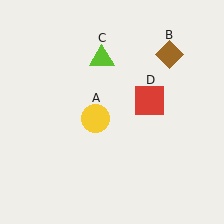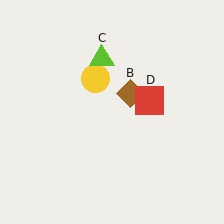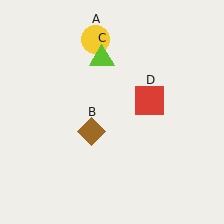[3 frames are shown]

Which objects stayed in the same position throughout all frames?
Lime triangle (object C) and red square (object D) remained stationary.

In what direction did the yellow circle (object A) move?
The yellow circle (object A) moved up.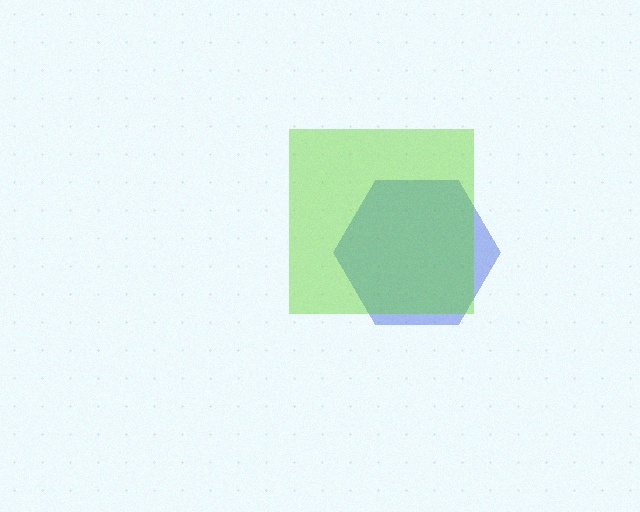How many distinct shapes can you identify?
There are 2 distinct shapes: a blue hexagon, a lime square.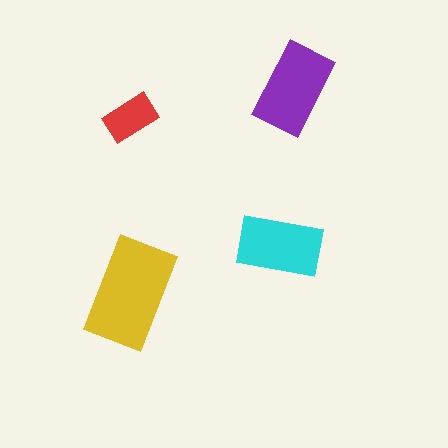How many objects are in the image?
There are 4 objects in the image.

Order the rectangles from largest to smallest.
the yellow one, the purple one, the cyan one, the red one.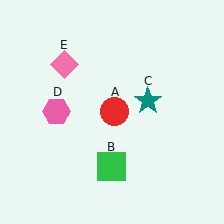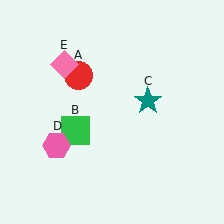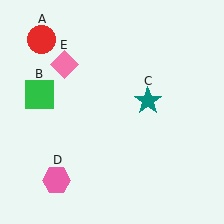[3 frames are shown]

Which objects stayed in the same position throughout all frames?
Teal star (object C) and pink diamond (object E) remained stationary.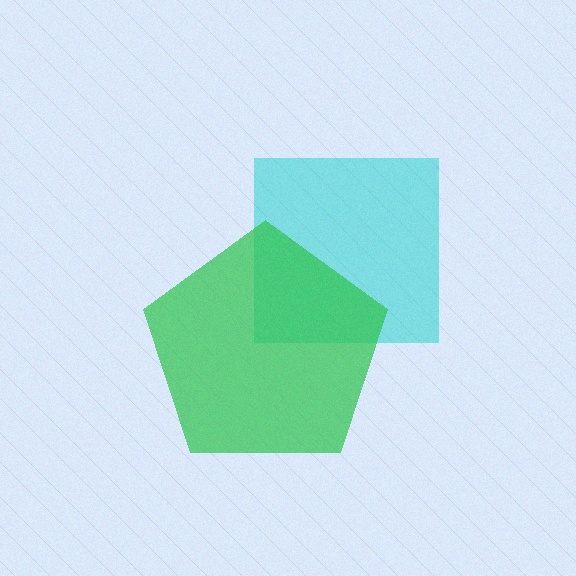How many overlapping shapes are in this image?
There are 2 overlapping shapes in the image.